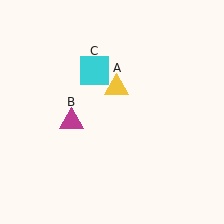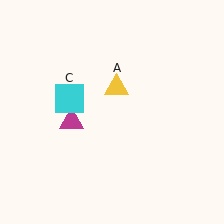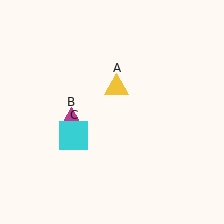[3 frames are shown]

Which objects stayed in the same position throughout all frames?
Yellow triangle (object A) and magenta triangle (object B) remained stationary.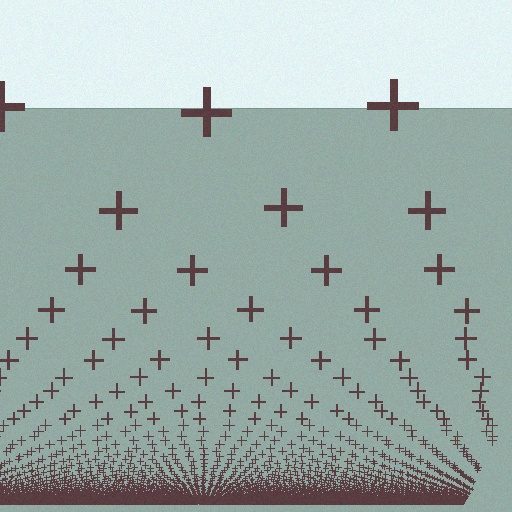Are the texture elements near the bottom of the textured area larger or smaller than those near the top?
Smaller. The gradient is inverted — elements near the bottom are smaller and denser.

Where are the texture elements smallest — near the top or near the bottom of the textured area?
Near the bottom.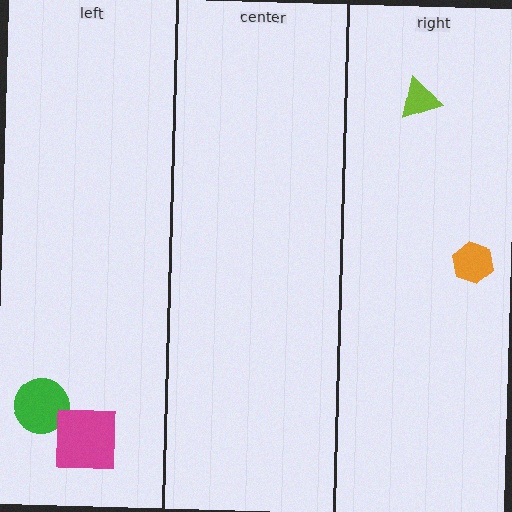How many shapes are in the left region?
2.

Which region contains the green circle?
The left region.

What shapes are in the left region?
The green circle, the magenta square.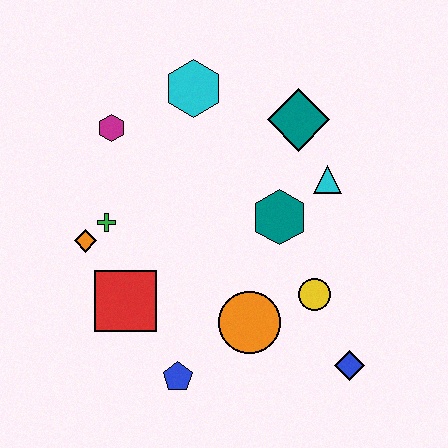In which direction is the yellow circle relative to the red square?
The yellow circle is to the right of the red square.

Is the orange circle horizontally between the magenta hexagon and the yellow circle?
Yes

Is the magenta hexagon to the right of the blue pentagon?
No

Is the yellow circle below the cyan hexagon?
Yes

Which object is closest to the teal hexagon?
The cyan triangle is closest to the teal hexagon.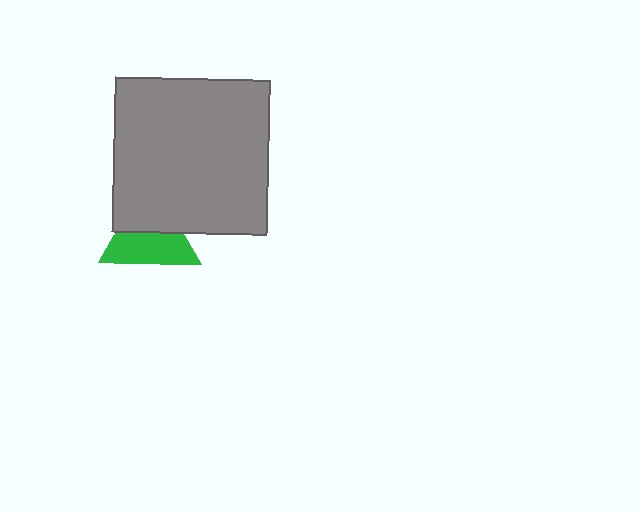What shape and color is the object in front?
The object in front is a gray square.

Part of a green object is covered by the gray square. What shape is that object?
It is a triangle.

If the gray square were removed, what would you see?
You would see the complete green triangle.